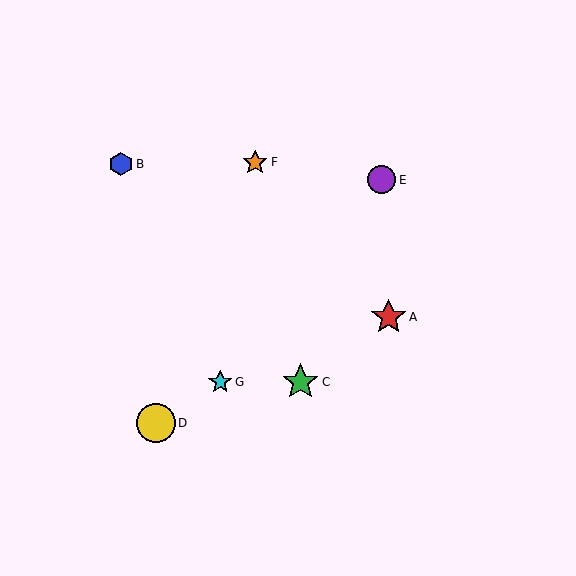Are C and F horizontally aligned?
No, C is at y≈382 and F is at y≈162.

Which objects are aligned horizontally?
Objects C, G are aligned horizontally.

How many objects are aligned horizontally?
2 objects (C, G) are aligned horizontally.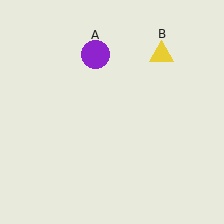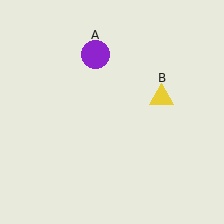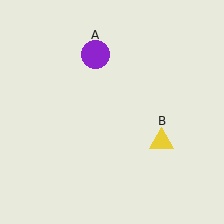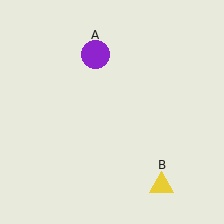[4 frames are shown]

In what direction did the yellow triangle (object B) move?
The yellow triangle (object B) moved down.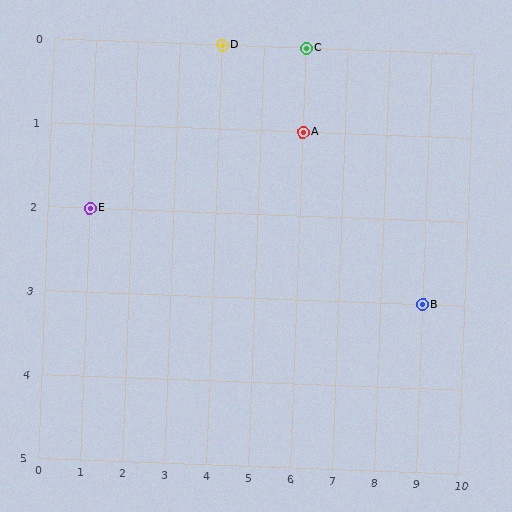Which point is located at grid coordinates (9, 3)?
Point B is at (9, 3).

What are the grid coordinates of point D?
Point D is at grid coordinates (4, 0).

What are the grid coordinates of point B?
Point B is at grid coordinates (9, 3).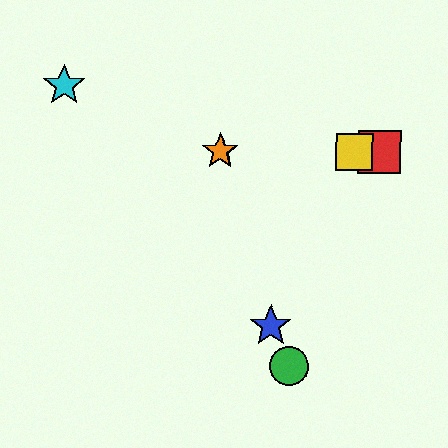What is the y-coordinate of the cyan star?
The cyan star is at y≈85.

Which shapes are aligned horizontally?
The red square, the yellow square, the purple star, the orange star are aligned horizontally.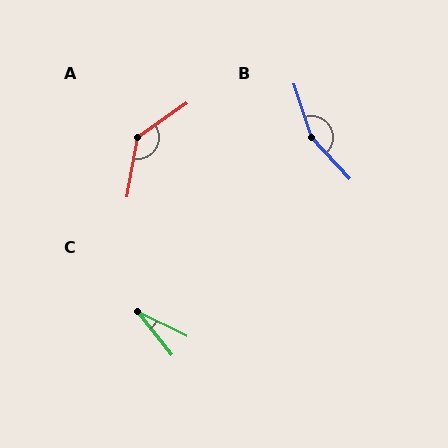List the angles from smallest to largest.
C (25°), A (134°), B (155°).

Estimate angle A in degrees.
Approximately 134 degrees.